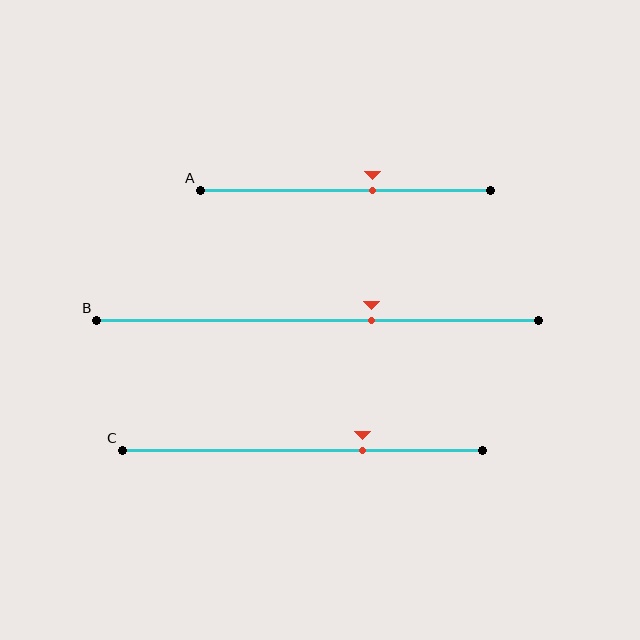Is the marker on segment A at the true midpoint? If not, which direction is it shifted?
No, the marker on segment A is shifted to the right by about 9% of the segment length.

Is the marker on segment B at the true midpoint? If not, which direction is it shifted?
No, the marker on segment B is shifted to the right by about 12% of the segment length.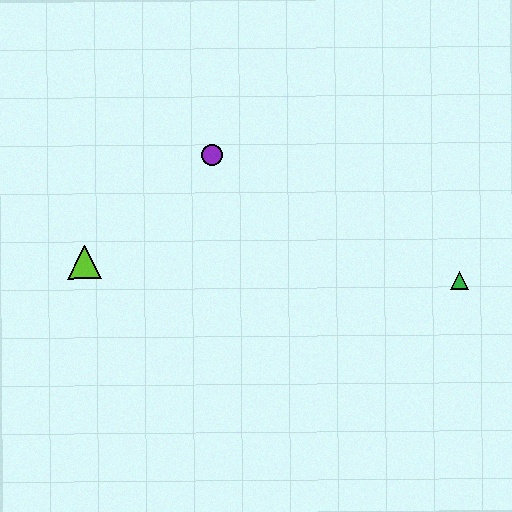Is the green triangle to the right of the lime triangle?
Yes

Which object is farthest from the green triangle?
The lime triangle is farthest from the green triangle.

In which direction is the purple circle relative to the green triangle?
The purple circle is to the left of the green triangle.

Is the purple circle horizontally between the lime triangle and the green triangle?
Yes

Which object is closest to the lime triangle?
The purple circle is closest to the lime triangle.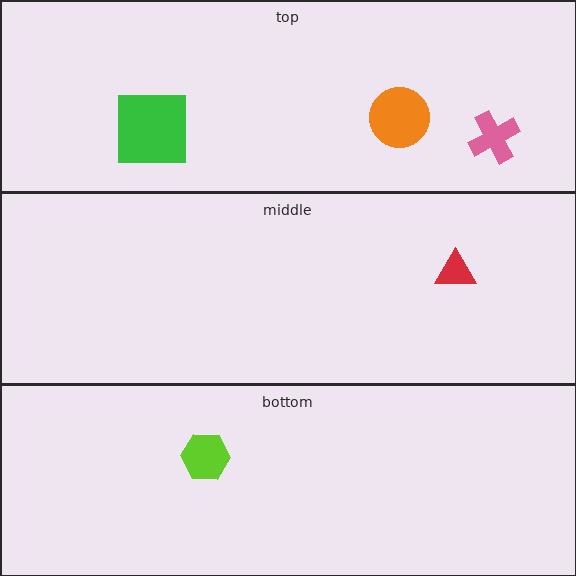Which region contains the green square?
The top region.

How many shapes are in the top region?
3.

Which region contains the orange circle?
The top region.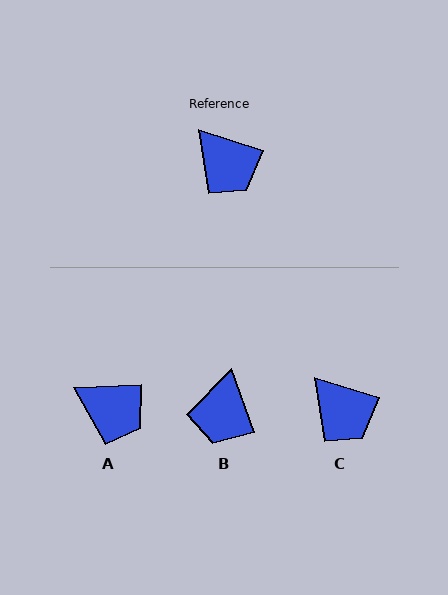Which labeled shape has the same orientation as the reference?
C.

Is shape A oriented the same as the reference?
No, it is off by about 20 degrees.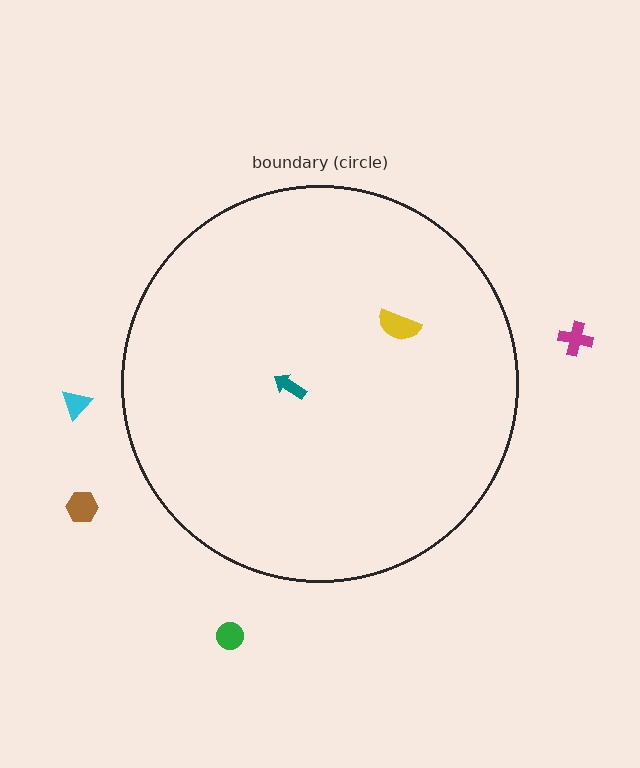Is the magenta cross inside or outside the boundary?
Outside.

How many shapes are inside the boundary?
2 inside, 4 outside.